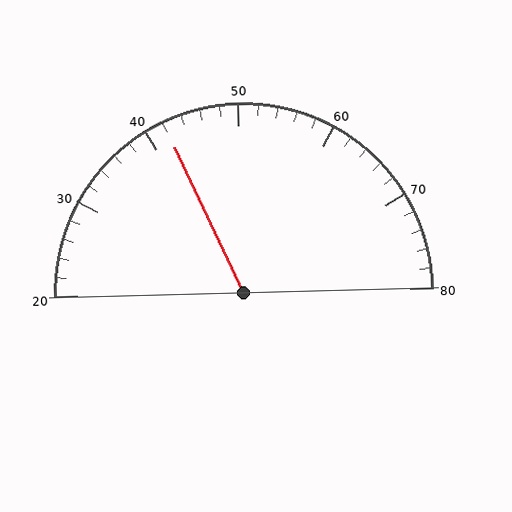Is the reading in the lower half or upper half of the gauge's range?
The reading is in the lower half of the range (20 to 80).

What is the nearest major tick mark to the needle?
The nearest major tick mark is 40.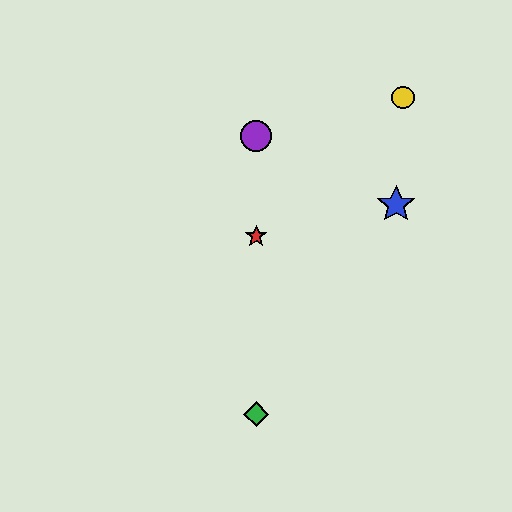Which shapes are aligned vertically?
The red star, the green diamond, the purple circle are aligned vertically.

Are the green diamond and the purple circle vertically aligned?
Yes, both are at x≈256.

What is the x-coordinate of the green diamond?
The green diamond is at x≈256.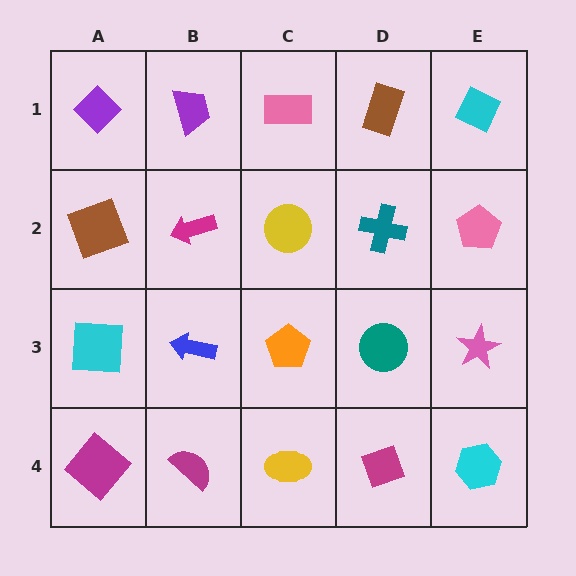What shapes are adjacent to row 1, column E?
A pink pentagon (row 2, column E), a brown rectangle (row 1, column D).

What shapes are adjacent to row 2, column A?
A purple diamond (row 1, column A), a cyan square (row 3, column A), a magenta arrow (row 2, column B).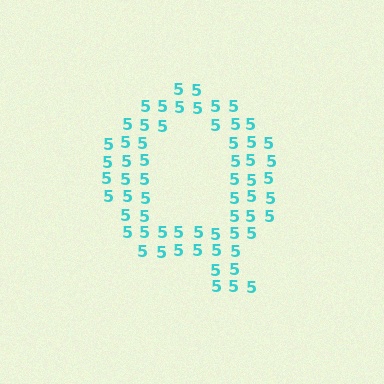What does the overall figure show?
The overall figure shows the letter Q.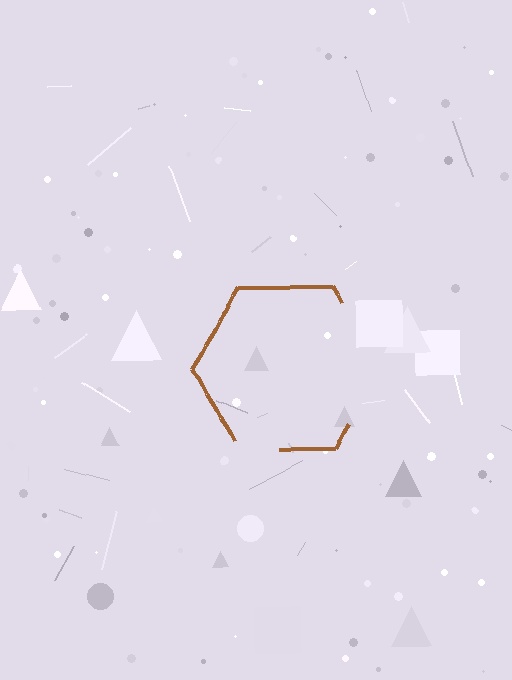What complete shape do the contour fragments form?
The contour fragments form a hexagon.